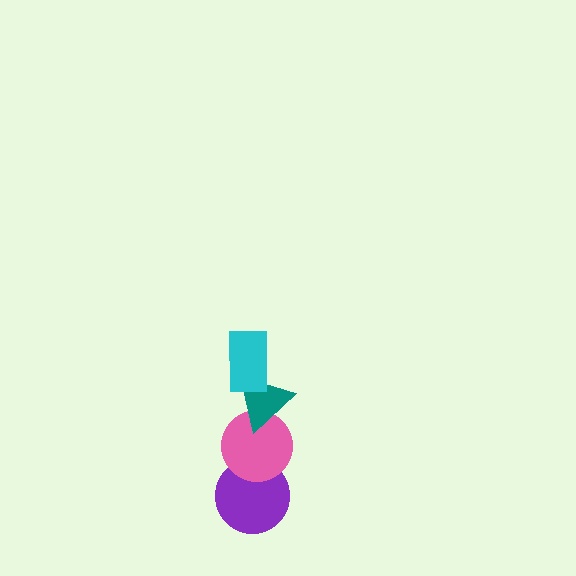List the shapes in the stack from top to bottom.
From top to bottom: the cyan rectangle, the teal triangle, the pink circle, the purple circle.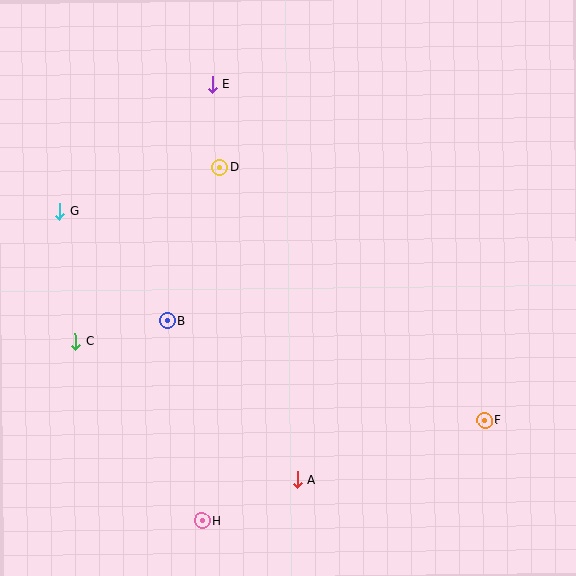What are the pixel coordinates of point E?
Point E is at (212, 84).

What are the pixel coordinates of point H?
Point H is at (202, 521).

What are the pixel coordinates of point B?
Point B is at (168, 321).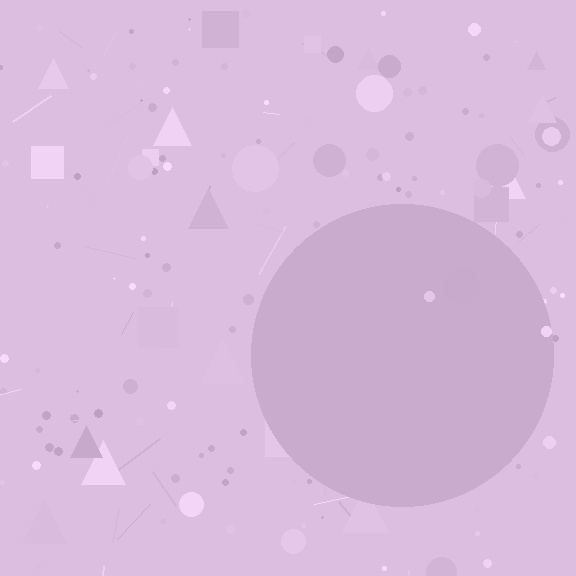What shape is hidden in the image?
A circle is hidden in the image.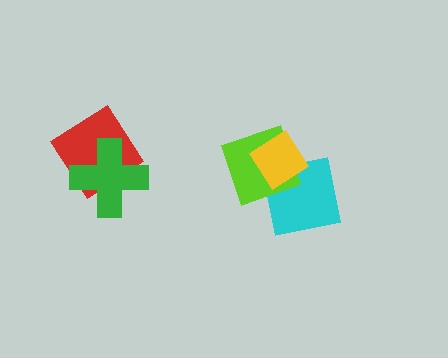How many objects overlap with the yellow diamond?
2 objects overlap with the yellow diamond.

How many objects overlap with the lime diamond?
2 objects overlap with the lime diamond.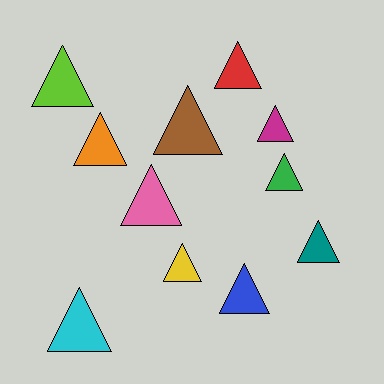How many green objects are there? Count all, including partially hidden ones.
There is 1 green object.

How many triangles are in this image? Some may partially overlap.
There are 11 triangles.